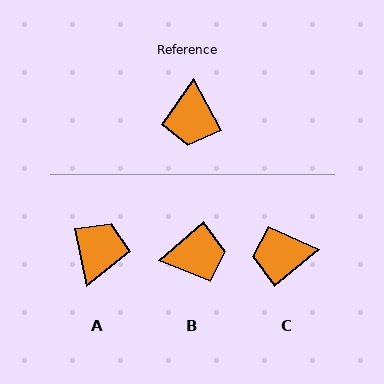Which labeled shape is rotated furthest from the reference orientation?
A, about 163 degrees away.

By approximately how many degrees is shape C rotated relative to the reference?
Approximately 79 degrees clockwise.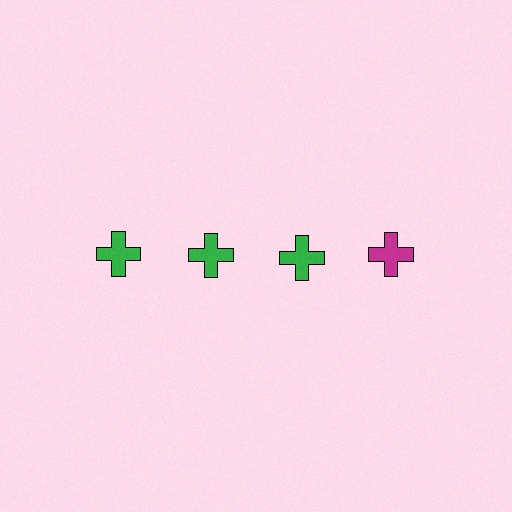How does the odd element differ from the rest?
It has a different color: magenta instead of green.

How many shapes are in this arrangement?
There are 4 shapes arranged in a grid pattern.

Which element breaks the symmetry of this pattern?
The magenta cross in the top row, second from right column breaks the symmetry. All other shapes are green crosses.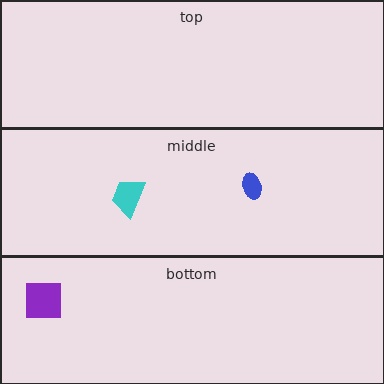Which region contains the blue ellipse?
The middle region.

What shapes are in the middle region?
The cyan trapezoid, the blue ellipse.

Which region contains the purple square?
The bottom region.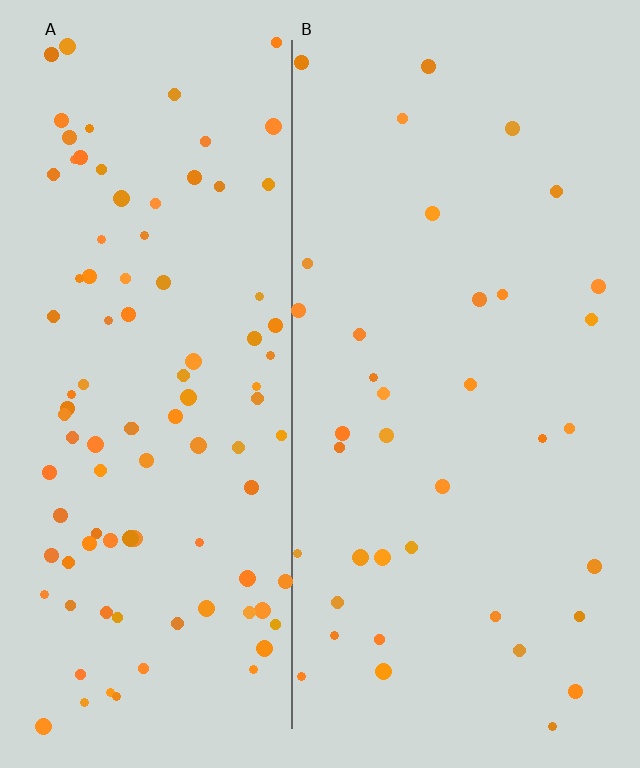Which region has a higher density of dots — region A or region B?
A (the left).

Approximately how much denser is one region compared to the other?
Approximately 2.7× — region A over region B.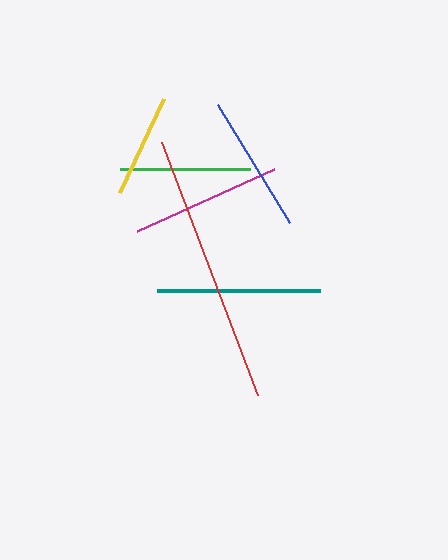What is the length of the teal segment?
The teal segment is approximately 163 pixels long.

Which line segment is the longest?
The red line is the longest at approximately 270 pixels.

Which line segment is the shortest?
The yellow line is the shortest at approximately 103 pixels.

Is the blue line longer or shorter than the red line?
The red line is longer than the blue line.